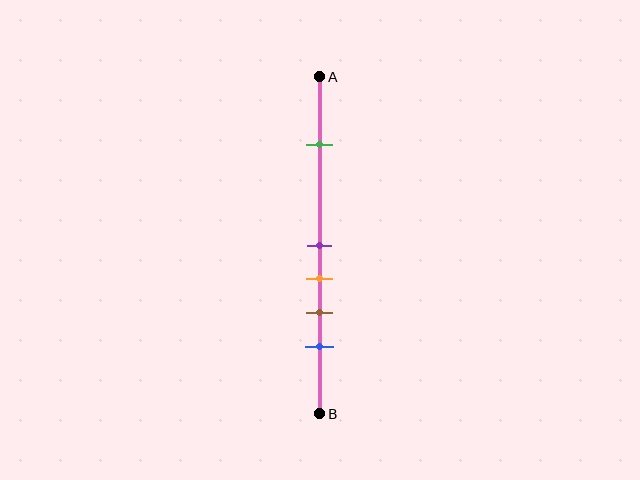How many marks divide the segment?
There are 5 marks dividing the segment.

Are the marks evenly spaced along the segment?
No, the marks are not evenly spaced.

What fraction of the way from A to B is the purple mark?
The purple mark is approximately 50% (0.5) of the way from A to B.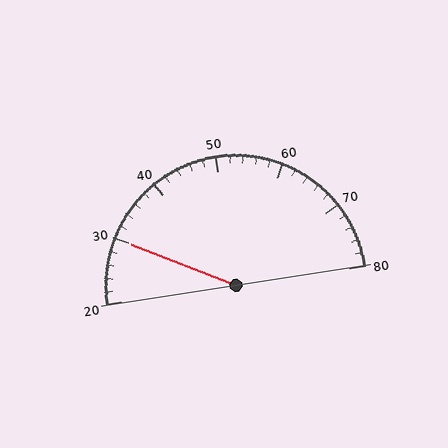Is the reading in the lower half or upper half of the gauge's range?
The reading is in the lower half of the range (20 to 80).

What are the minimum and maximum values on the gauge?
The gauge ranges from 20 to 80.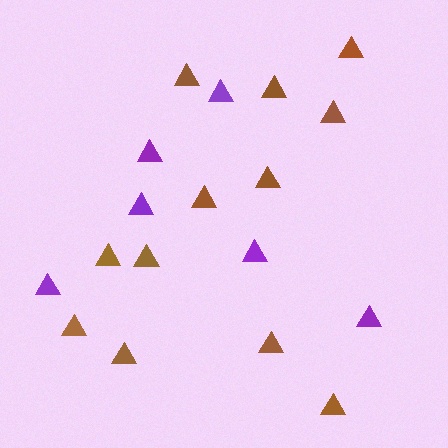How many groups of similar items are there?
There are 2 groups: one group of brown triangles (12) and one group of purple triangles (6).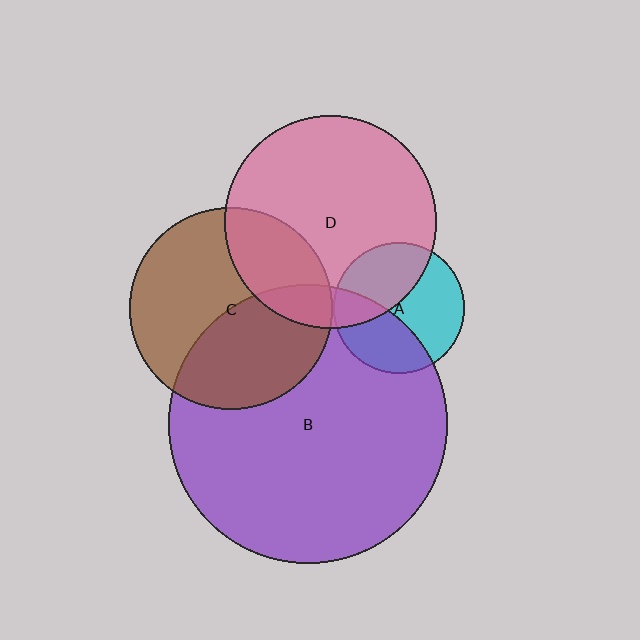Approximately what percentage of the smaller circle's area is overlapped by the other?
Approximately 40%.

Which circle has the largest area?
Circle B (purple).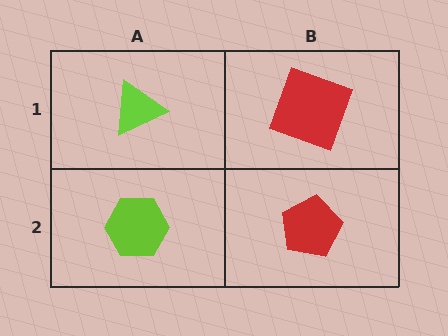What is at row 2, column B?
A red pentagon.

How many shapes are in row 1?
2 shapes.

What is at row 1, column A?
A lime triangle.